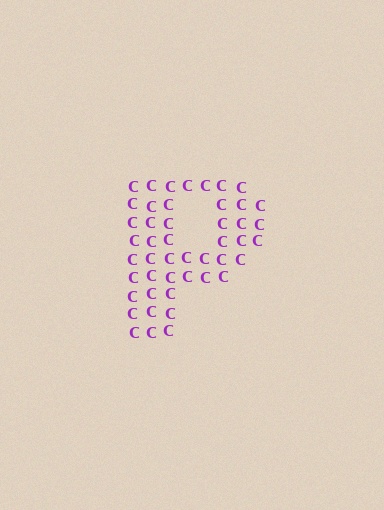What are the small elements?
The small elements are letter C's.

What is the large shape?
The large shape is the letter P.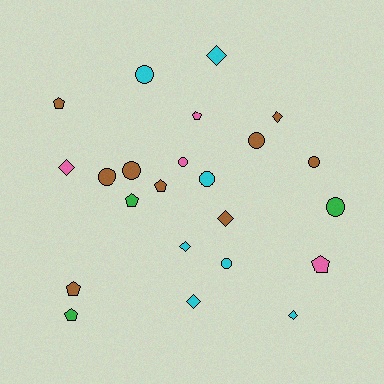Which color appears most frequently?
Brown, with 9 objects.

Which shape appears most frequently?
Circle, with 9 objects.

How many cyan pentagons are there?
There are no cyan pentagons.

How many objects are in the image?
There are 23 objects.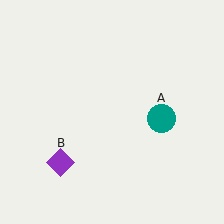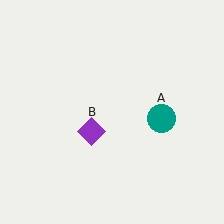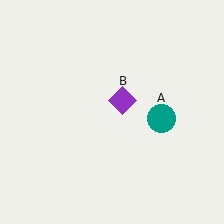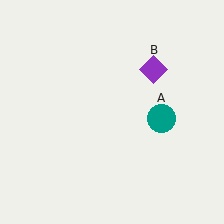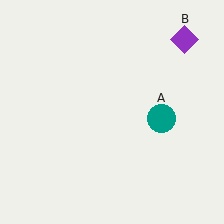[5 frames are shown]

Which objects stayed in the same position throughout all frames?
Teal circle (object A) remained stationary.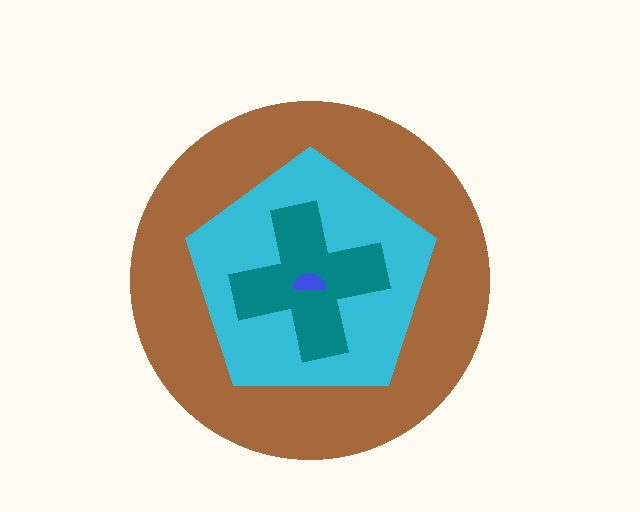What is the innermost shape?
The blue semicircle.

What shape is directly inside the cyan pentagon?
The teal cross.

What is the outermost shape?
The brown circle.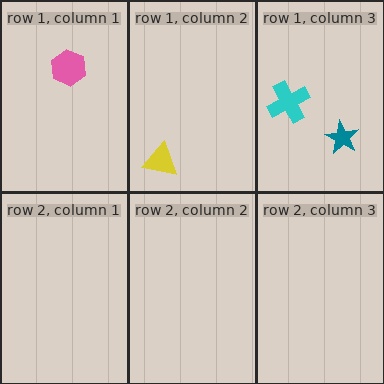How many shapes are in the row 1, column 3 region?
2.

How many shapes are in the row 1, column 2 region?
1.